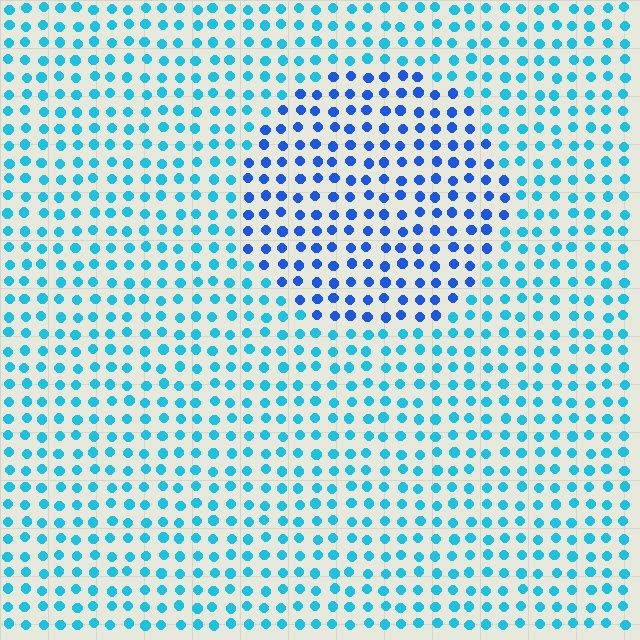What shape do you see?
I see a circle.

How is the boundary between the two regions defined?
The boundary is defined purely by a slight shift in hue (about 33 degrees). Spacing, size, and orientation are identical on both sides.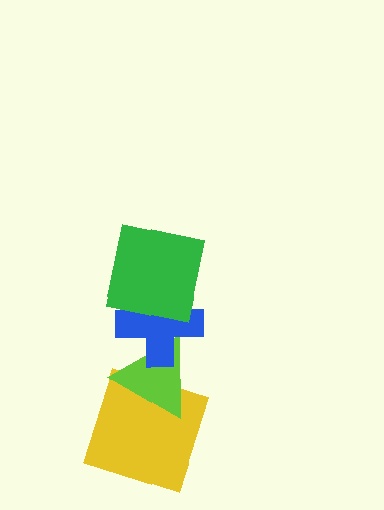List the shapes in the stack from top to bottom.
From top to bottom: the green square, the blue cross, the lime triangle, the yellow square.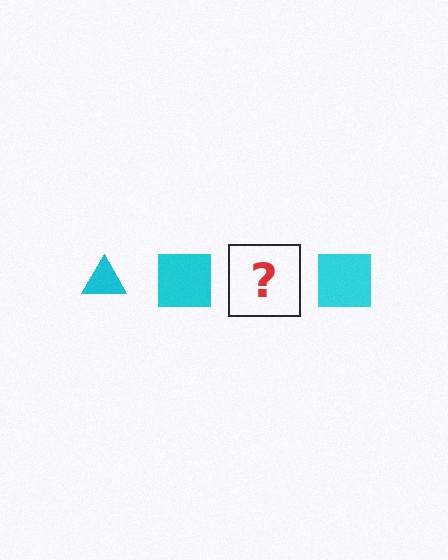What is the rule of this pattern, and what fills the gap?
The rule is that the pattern cycles through triangle, square shapes in cyan. The gap should be filled with a cyan triangle.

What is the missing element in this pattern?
The missing element is a cyan triangle.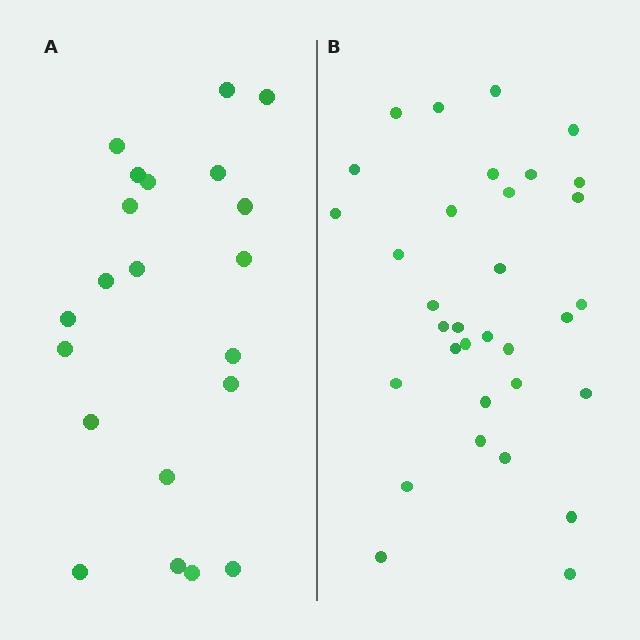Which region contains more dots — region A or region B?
Region B (the right region) has more dots.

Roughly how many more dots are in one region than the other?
Region B has roughly 12 or so more dots than region A.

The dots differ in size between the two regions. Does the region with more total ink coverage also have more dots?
No. Region A has more total ink coverage because its dots are larger, but region B actually contains more individual dots. Total area can be misleading — the number of items is what matters here.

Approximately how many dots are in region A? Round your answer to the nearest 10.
About 20 dots. (The exact count is 21, which rounds to 20.)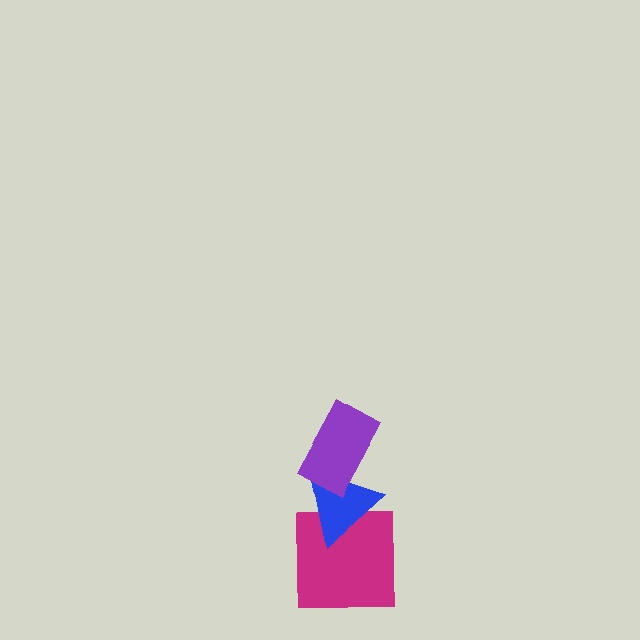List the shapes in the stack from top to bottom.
From top to bottom: the purple rectangle, the blue triangle, the magenta square.